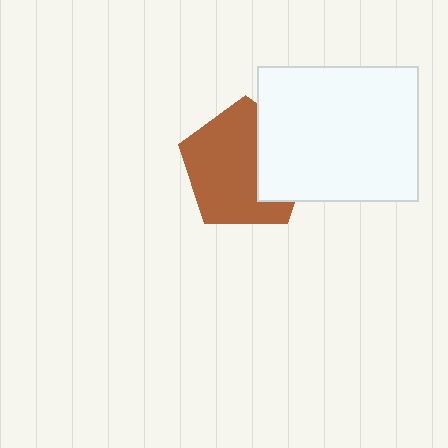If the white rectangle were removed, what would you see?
You would see the complete brown pentagon.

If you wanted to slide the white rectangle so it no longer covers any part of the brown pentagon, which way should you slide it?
Slide it right — that is the most direct way to separate the two shapes.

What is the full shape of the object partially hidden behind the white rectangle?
The partially hidden object is a brown pentagon.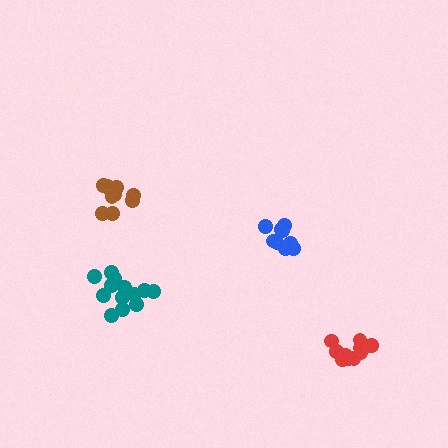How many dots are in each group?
Group 1: 11 dots, Group 2: 9 dots, Group 3: 11 dots, Group 4: 13 dots (44 total).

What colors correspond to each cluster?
The clusters are colored: red, blue, brown, teal.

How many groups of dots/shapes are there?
There are 4 groups.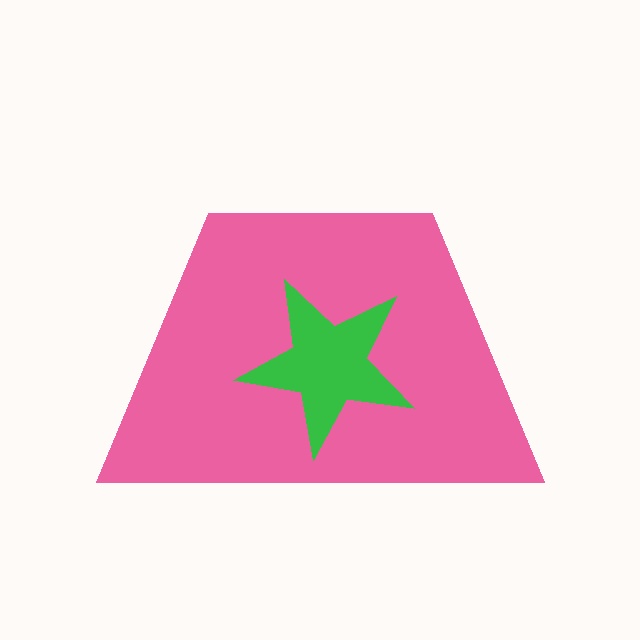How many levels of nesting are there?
2.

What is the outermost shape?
The pink trapezoid.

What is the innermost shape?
The green star.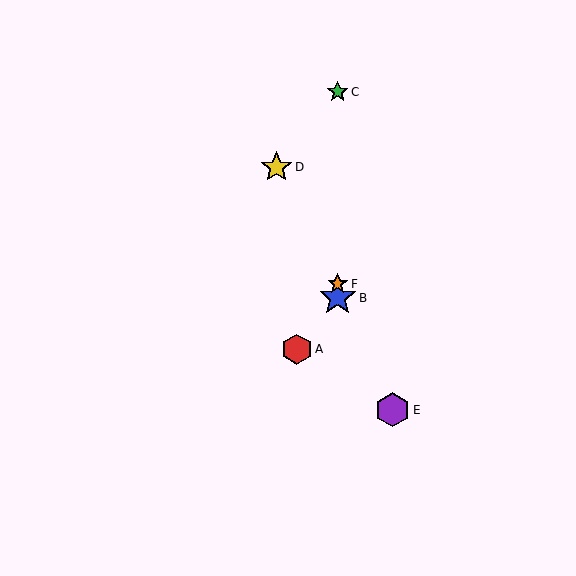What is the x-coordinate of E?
Object E is at x≈393.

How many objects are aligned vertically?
3 objects (B, C, F) are aligned vertically.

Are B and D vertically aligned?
No, B is at x≈338 and D is at x≈276.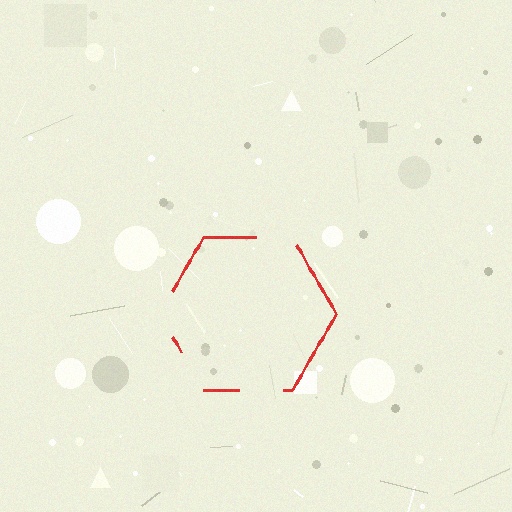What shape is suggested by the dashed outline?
The dashed outline suggests a hexagon.